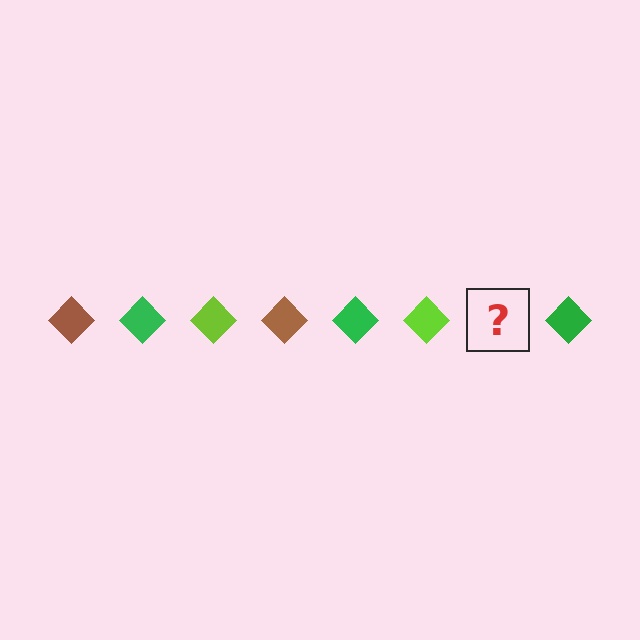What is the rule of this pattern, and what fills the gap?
The rule is that the pattern cycles through brown, green, lime diamonds. The gap should be filled with a brown diamond.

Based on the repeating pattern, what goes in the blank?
The blank should be a brown diamond.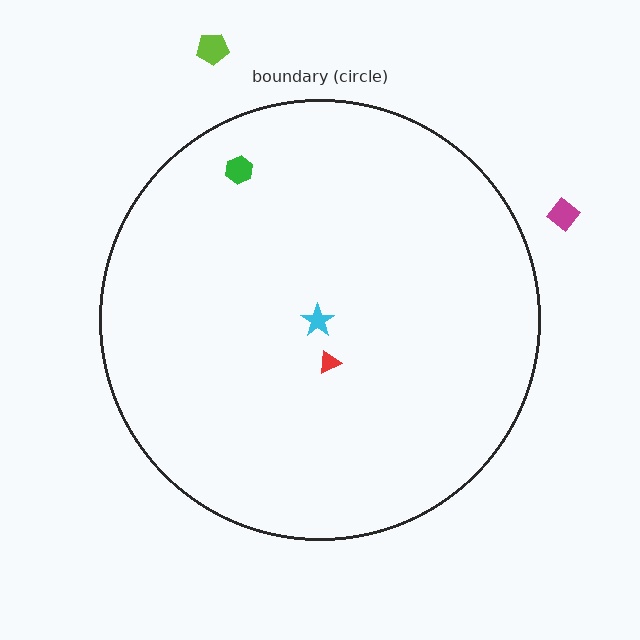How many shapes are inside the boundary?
3 inside, 2 outside.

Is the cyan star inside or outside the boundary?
Inside.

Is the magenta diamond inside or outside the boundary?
Outside.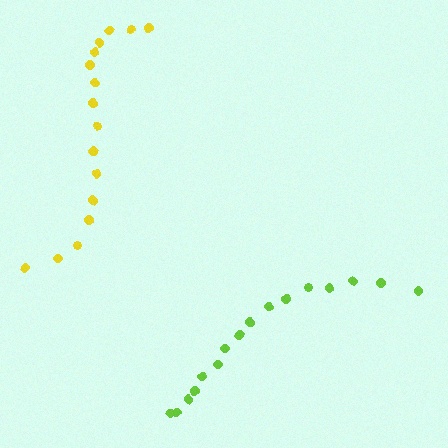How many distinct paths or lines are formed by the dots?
There are 2 distinct paths.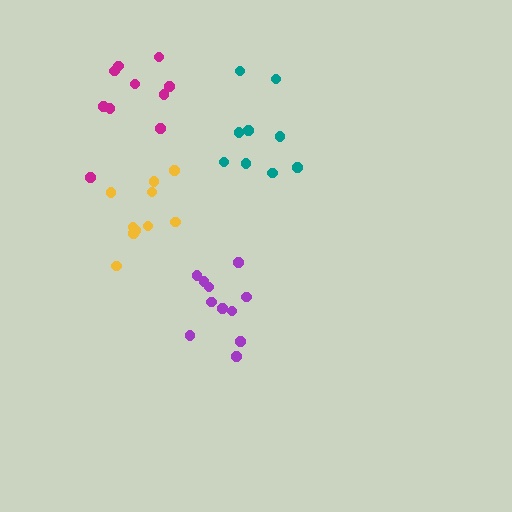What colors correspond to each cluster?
The clusters are colored: magenta, purple, yellow, teal.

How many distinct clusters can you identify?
There are 4 distinct clusters.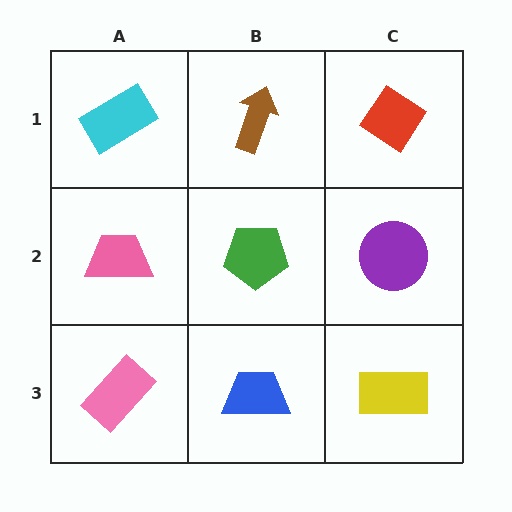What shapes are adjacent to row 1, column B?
A green pentagon (row 2, column B), a cyan rectangle (row 1, column A), a red diamond (row 1, column C).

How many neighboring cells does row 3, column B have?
3.